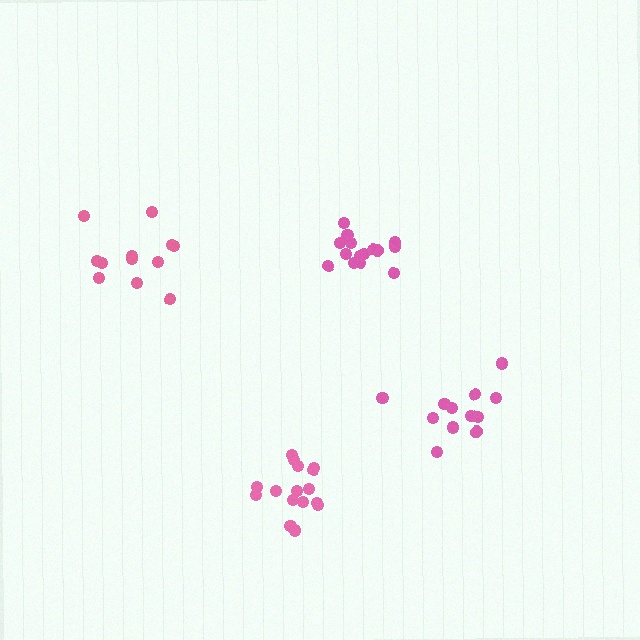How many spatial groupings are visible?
There are 4 spatial groupings.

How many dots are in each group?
Group 1: 15 dots, Group 2: 12 dots, Group 3: 12 dots, Group 4: 16 dots (55 total).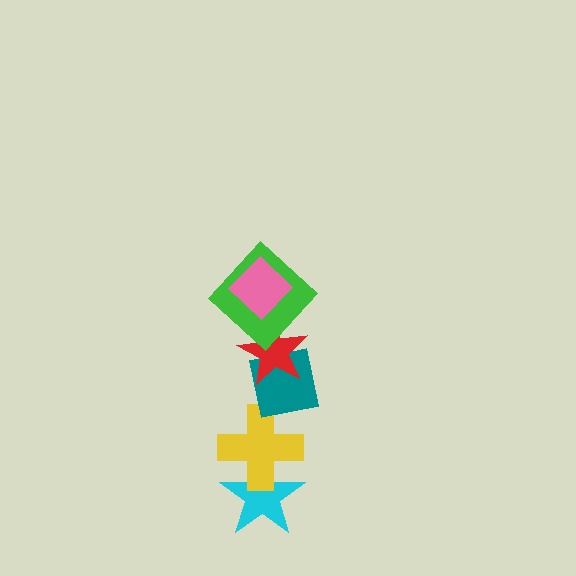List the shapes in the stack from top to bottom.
From top to bottom: the pink diamond, the green diamond, the red star, the teal square, the yellow cross, the cyan star.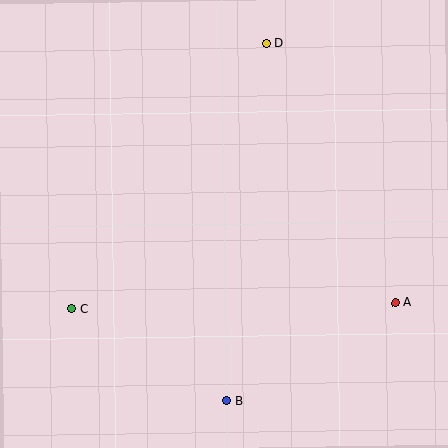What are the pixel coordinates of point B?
Point B is at (226, 401).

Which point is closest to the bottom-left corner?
Point C is closest to the bottom-left corner.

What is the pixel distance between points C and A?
The distance between C and A is 323 pixels.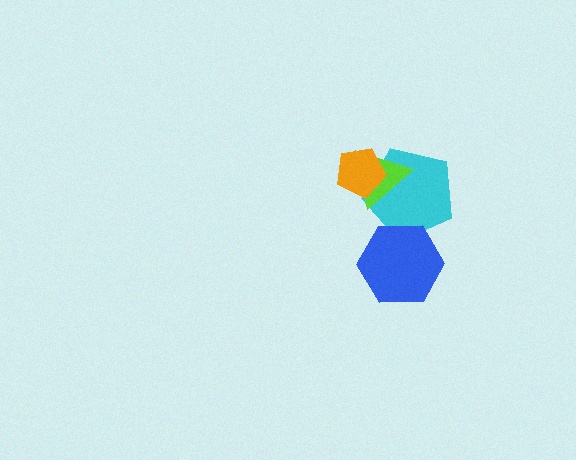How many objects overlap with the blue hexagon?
1 object overlaps with the blue hexagon.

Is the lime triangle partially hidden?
Yes, it is partially covered by another shape.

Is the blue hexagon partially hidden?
No, no other shape covers it.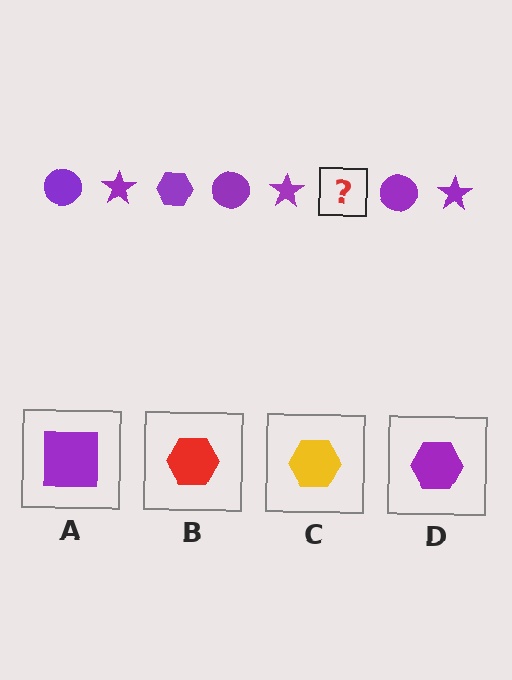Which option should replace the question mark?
Option D.